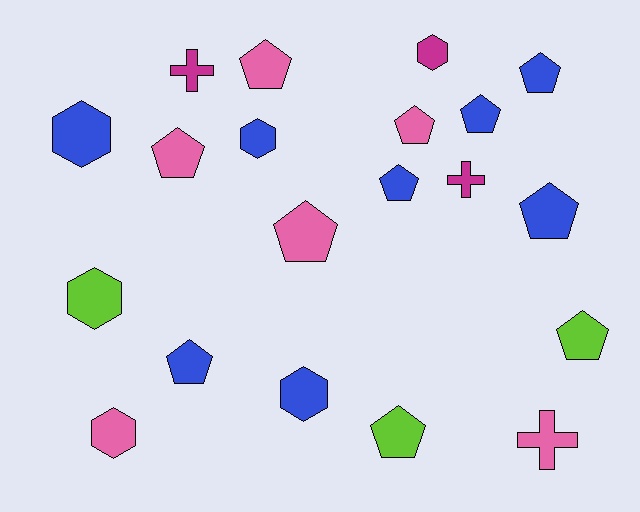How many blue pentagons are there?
There are 5 blue pentagons.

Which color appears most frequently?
Blue, with 8 objects.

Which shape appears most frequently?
Pentagon, with 11 objects.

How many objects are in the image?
There are 20 objects.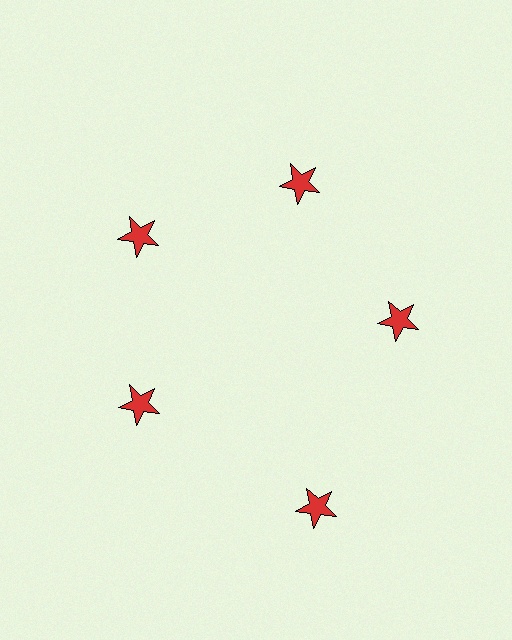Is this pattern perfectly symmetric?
No. The 5 red stars are arranged in a ring, but one element near the 5 o'clock position is pushed outward from the center, breaking the 5-fold rotational symmetry.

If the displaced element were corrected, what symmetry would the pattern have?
It would have 5-fold rotational symmetry — the pattern would map onto itself every 72 degrees.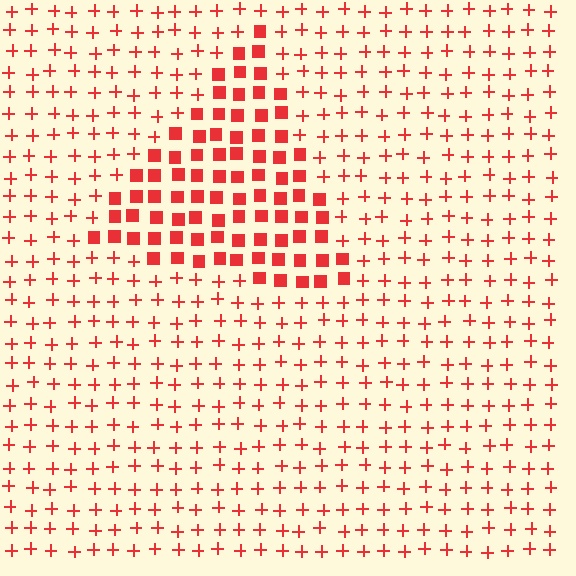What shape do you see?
I see a triangle.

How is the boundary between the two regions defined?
The boundary is defined by a change in element shape: squares inside vs. plus signs outside. All elements share the same color and spacing.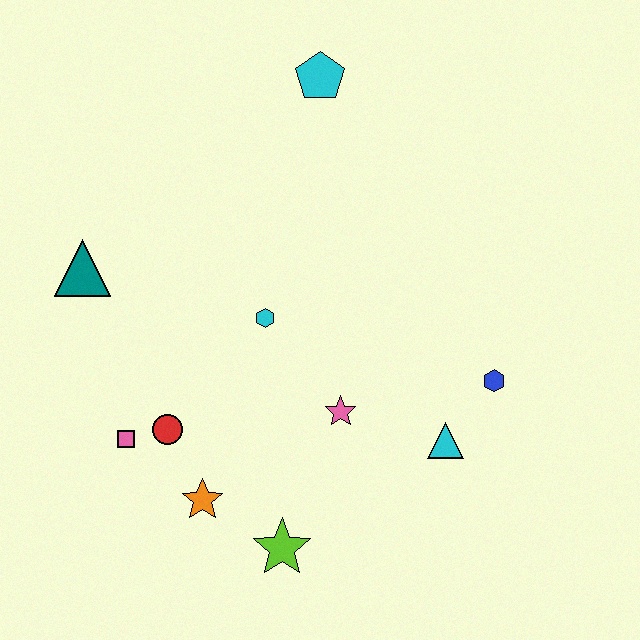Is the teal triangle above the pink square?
Yes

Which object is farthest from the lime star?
The cyan pentagon is farthest from the lime star.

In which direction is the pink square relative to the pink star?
The pink square is to the left of the pink star.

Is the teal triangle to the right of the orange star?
No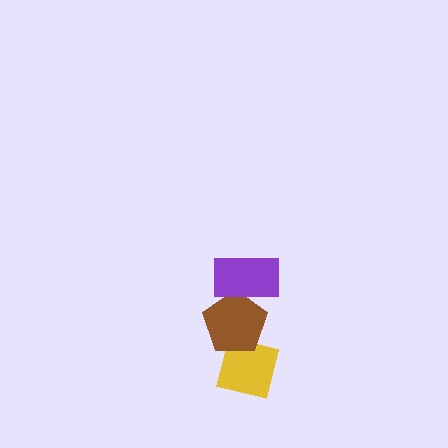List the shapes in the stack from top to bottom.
From top to bottom: the purple rectangle, the brown pentagon, the yellow square.